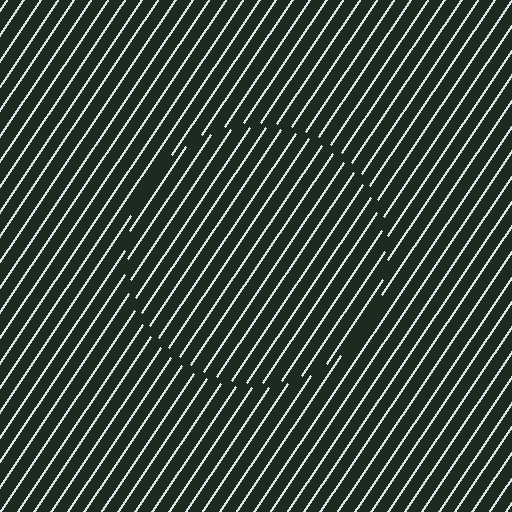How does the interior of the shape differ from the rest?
The interior of the shape contains the same grating, shifted by half a period — the contour is defined by the phase discontinuity where line-ends from the inner and outer gratings abut.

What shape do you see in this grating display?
An illusory circle. The interior of the shape contains the same grating, shifted by half a period — the contour is defined by the phase discontinuity where line-ends from the inner and outer gratings abut.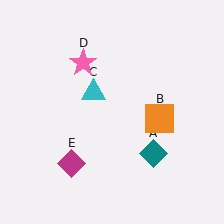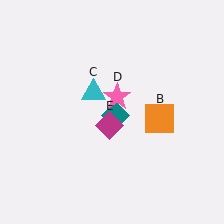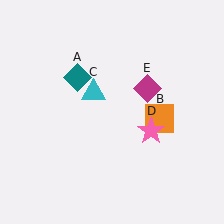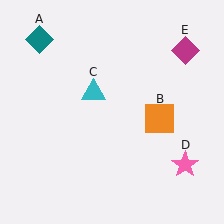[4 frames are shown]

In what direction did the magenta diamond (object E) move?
The magenta diamond (object E) moved up and to the right.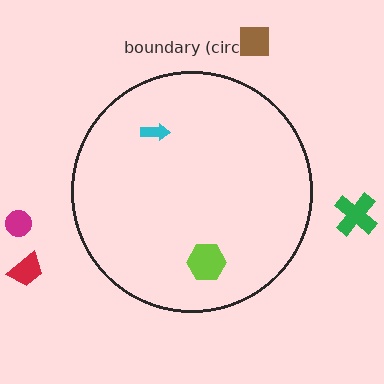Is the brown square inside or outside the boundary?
Outside.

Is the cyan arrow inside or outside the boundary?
Inside.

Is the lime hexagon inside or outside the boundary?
Inside.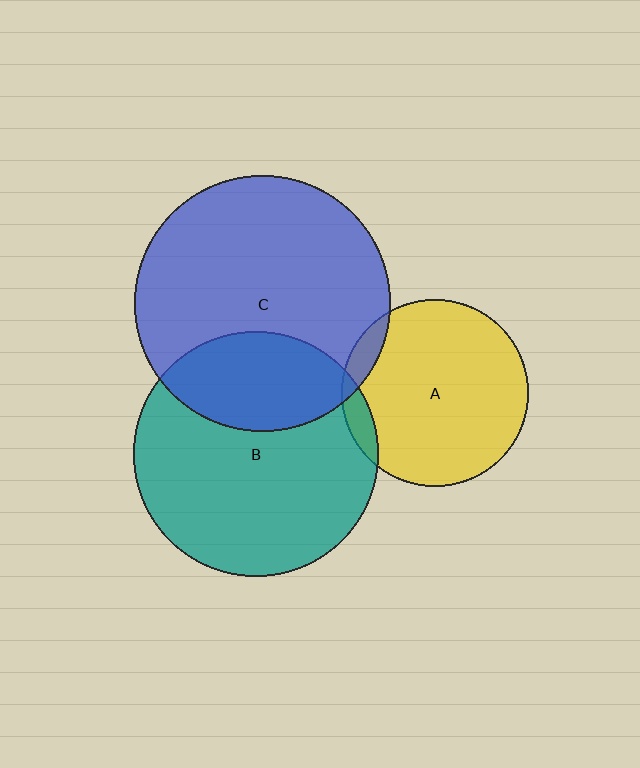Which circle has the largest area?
Circle C (blue).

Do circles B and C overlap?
Yes.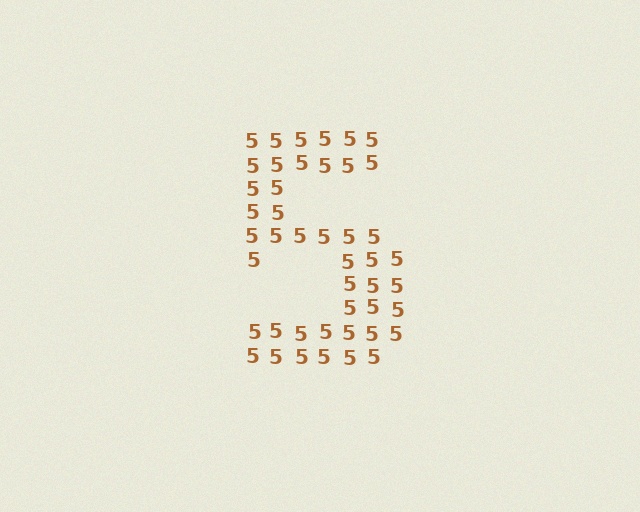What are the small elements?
The small elements are digit 5's.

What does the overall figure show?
The overall figure shows the digit 5.